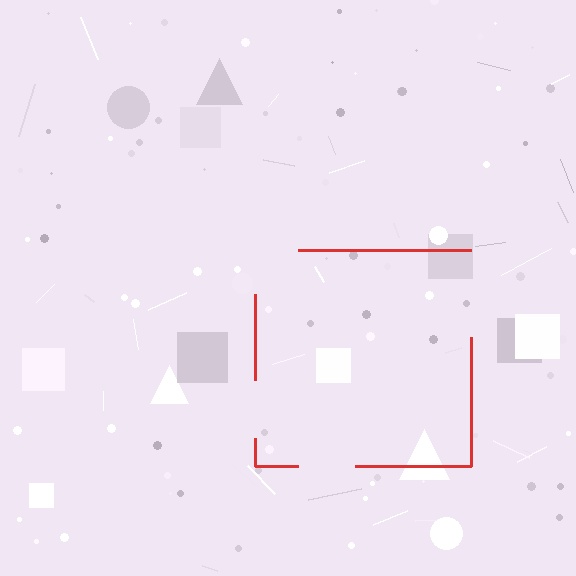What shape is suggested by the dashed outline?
The dashed outline suggests a square.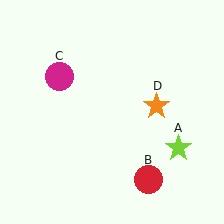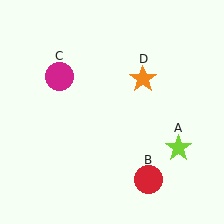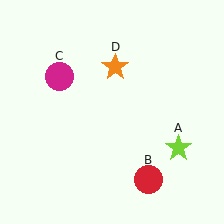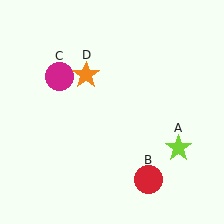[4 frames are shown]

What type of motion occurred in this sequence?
The orange star (object D) rotated counterclockwise around the center of the scene.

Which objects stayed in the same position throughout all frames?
Lime star (object A) and red circle (object B) and magenta circle (object C) remained stationary.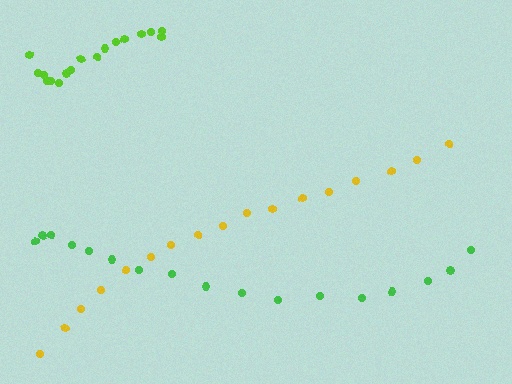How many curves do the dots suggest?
There are 3 distinct paths.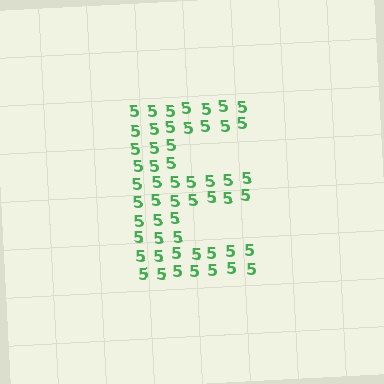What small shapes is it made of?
It is made of small digit 5's.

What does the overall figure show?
The overall figure shows the letter E.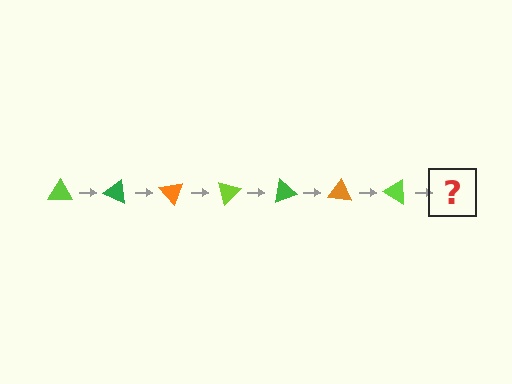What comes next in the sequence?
The next element should be a green triangle, rotated 175 degrees from the start.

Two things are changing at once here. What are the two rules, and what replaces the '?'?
The two rules are that it rotates 25 degrees each step and the color cycles through lime, green, and orange. The '?' should be a green triangle, rotated 175 degrees from the start.